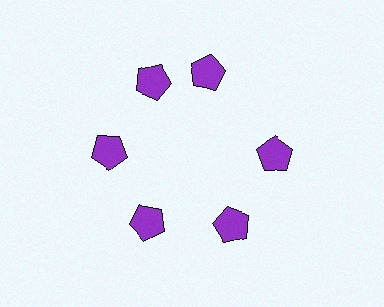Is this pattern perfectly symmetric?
No. The 6 purple pentagons are arranged in a ring, but one element near the 1 o'clock position is rotated out of alignment along the ring, breaking the 6-fold rotational symmetry.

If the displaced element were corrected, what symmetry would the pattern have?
It would have 6-fold rotational symmetry — the pattern would map onto itself every 60 degrees.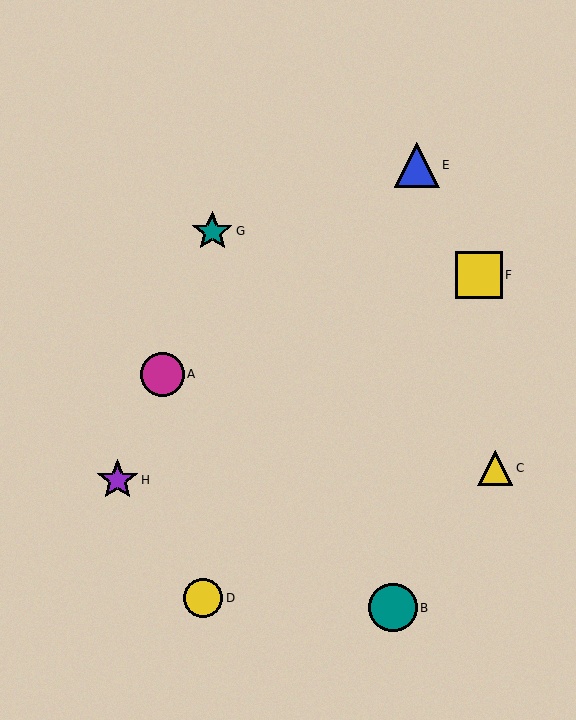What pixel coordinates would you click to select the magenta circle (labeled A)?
Click at (162, 374) to select the magenta circle A.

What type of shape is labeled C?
Shape C is a yellow triangle.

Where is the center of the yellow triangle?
The center of the yellow triangle is at (495, 468).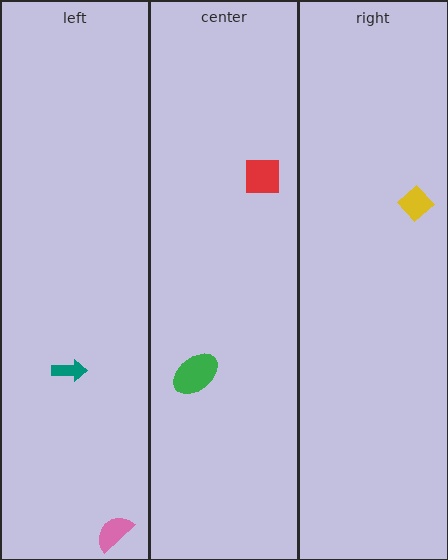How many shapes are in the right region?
1.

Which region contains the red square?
The center region.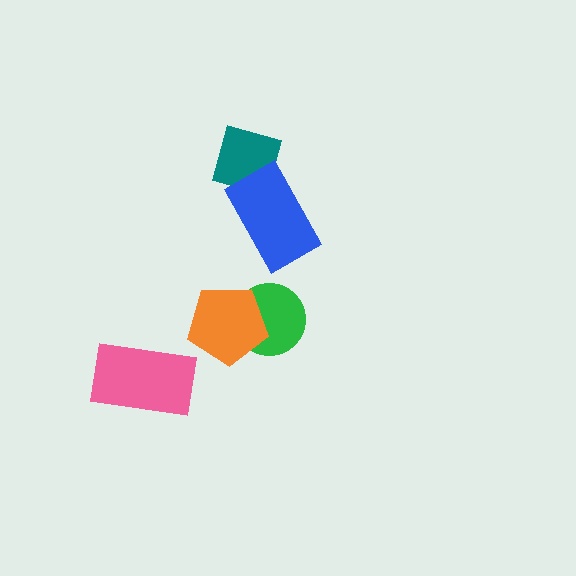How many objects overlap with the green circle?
1 object overlaps with the green circle.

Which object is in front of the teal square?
The blue rectangle is in front of the teal square.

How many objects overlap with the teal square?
1 object overlaps with the teal square.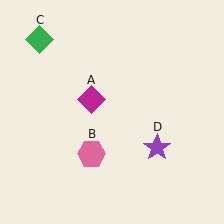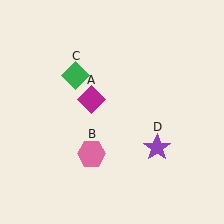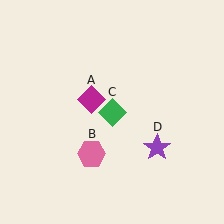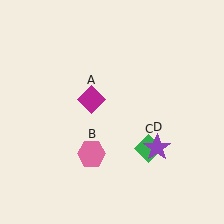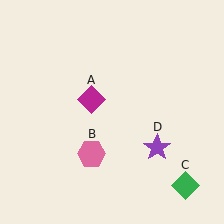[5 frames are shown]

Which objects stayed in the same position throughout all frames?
Magenta diamond (object A) and pink hexagon (object B) and purple star (object D) remained stationary.